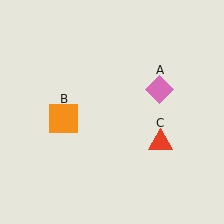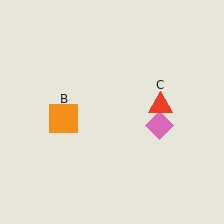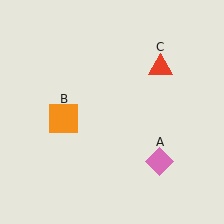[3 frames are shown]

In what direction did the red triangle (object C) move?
The red triangle (object C) moved up.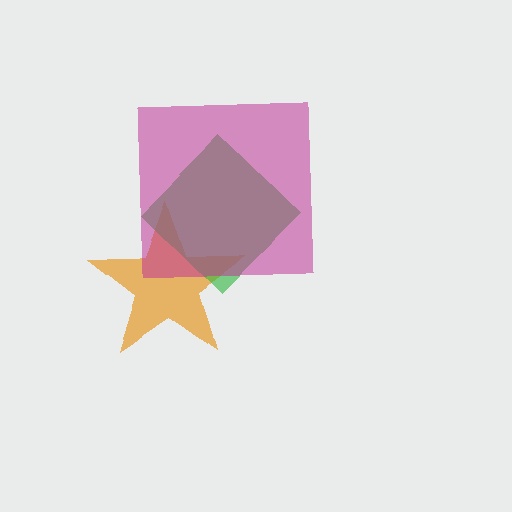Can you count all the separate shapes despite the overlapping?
Yes, there are 3 separate shapes.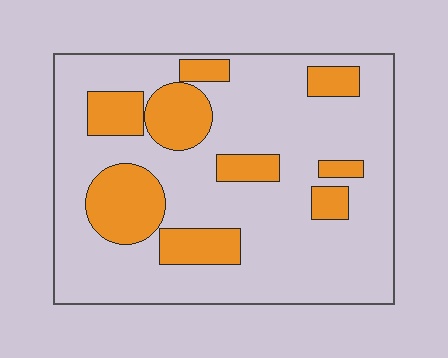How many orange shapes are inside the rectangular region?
9.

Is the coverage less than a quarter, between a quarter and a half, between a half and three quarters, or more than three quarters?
Less than a quarter.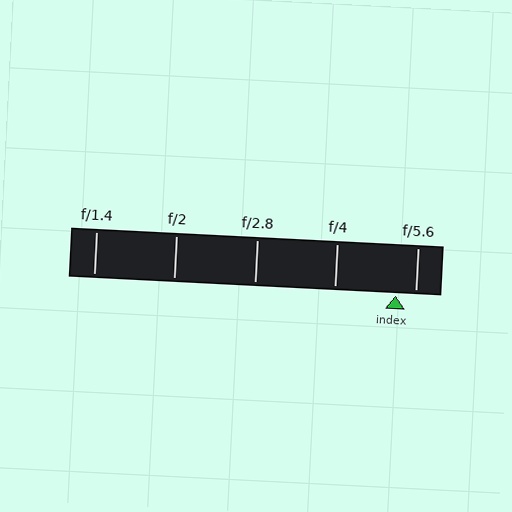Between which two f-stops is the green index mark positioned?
The index mark is between f/4 and f/5.6.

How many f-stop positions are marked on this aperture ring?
There are 5 f-stop positions marked.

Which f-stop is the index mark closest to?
The index mark is closest to f/5.6.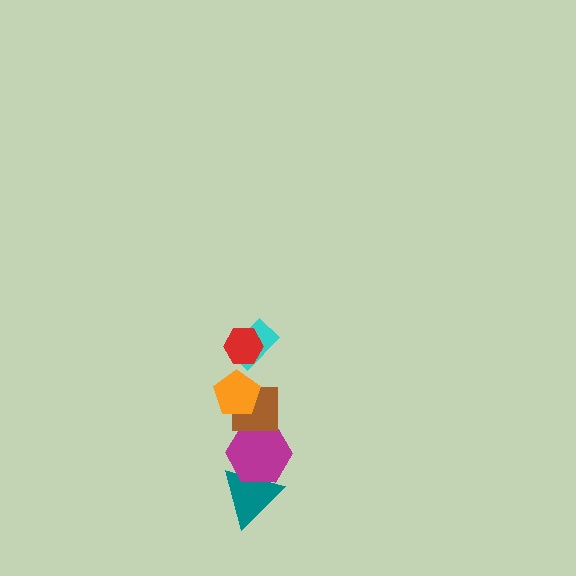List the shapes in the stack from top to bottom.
From top to bottom: the red hexagon, the cyan rectangle, the orange pentagon, the brown square, the magenta hexagon, the teal triangle.